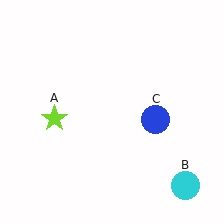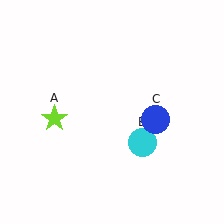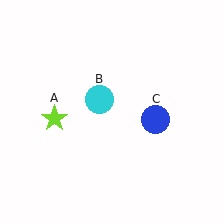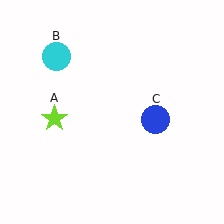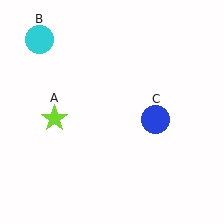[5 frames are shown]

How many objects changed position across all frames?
1 object changed position: cyan circle (object B).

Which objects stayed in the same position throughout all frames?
Lime star (object A) and blue circle (object C) remained stationary.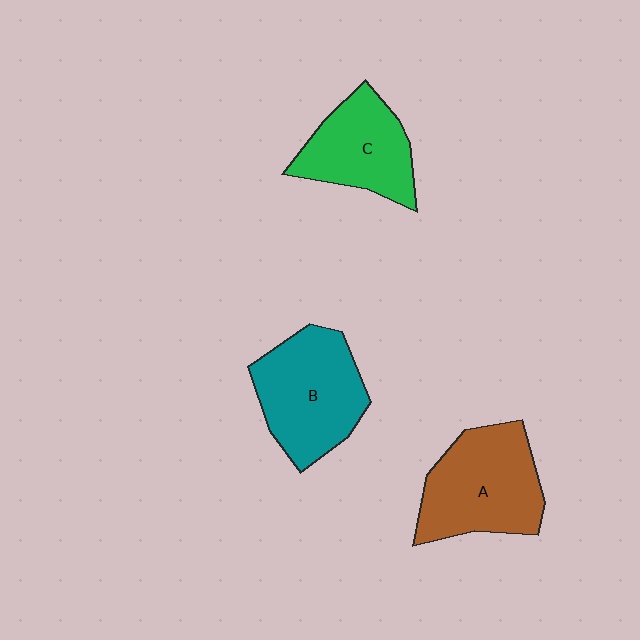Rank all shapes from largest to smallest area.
From largest to smallest: A (brown), B (teal), C (green).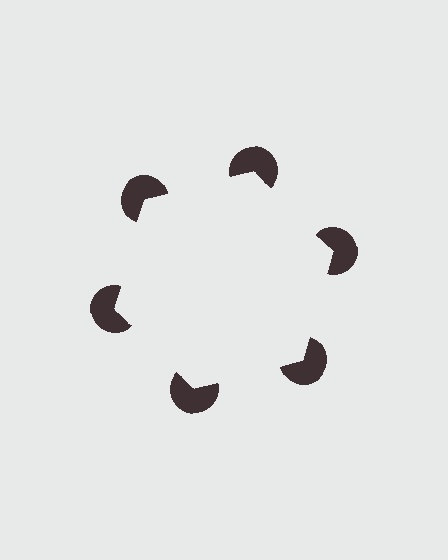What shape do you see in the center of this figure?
An illusory hexagon — its edges are inferred from the aligned wedge cuts in the pac-man discs, not physically drawn.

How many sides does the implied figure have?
6 sides.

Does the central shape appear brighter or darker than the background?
It typically appears slightly brighter than the background, even though no actual brightness change is drawn.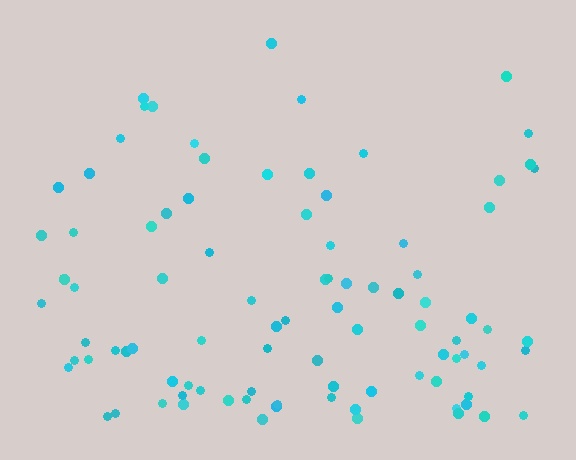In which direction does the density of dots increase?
From top to bottom, with the bottom side densest.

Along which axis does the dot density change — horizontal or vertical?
Vertical.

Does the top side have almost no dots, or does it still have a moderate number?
Still a moderate number, just noticeably fewer than the bottom.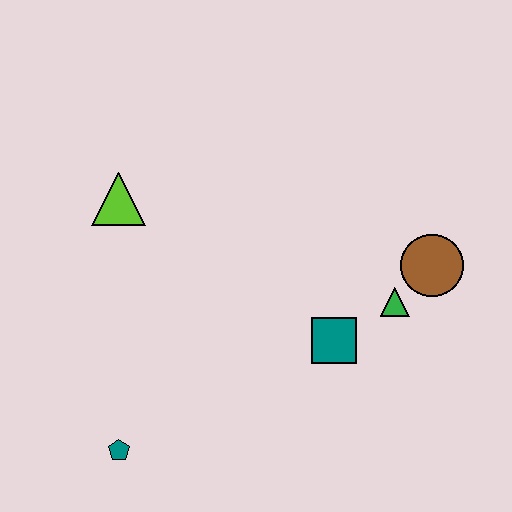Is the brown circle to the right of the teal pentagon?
Yes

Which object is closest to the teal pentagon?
The teal square is closest to the teal pentagon.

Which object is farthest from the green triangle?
The teal pentagon is farthest from the green triangle.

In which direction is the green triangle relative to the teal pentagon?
The green triangle is to the right of the teal pentagon.